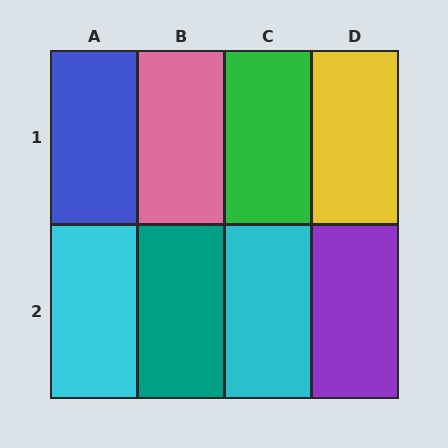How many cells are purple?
1 cell is purple.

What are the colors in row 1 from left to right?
Blue, pink, green, yellow.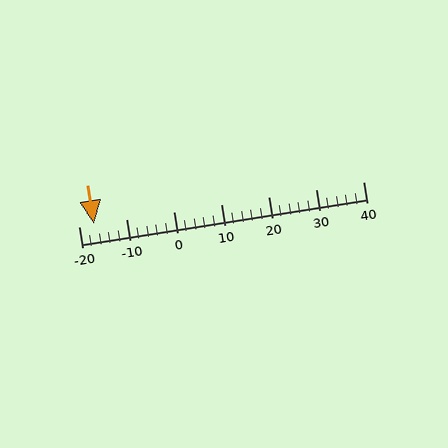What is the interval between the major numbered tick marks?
The major tick marks are spaced 10 units apart.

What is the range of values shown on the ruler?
The ruler shows values from -20 to 40.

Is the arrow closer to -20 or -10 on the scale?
The arrow is closer to -20.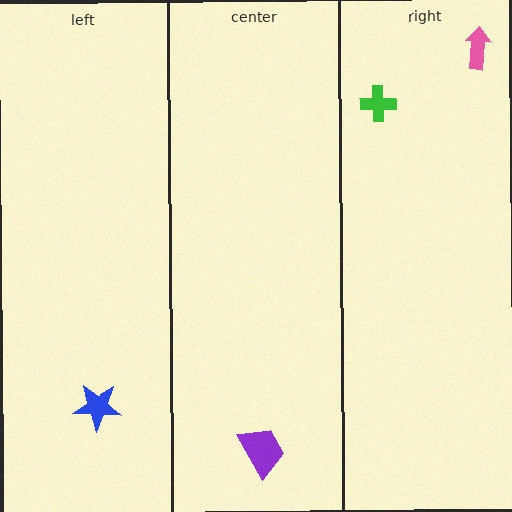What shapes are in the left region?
The blue star.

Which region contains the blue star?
The left region.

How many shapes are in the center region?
1.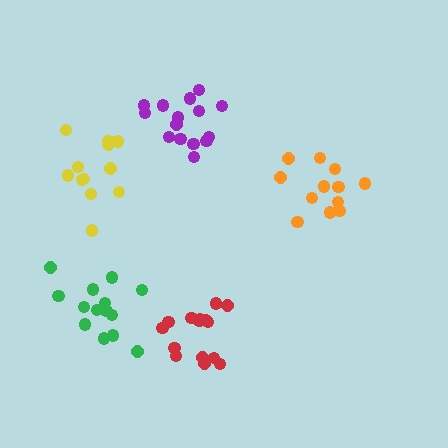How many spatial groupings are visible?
There are 5 spatial groupings.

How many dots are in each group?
Group 1: 15 dots, Group 2: 14 dots, Group 3: 15 dots, Group 4: 12 dots, Group 5: 12 dots (68 total).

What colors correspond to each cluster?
The clusters are colored: purple, green, red, yellow, orange.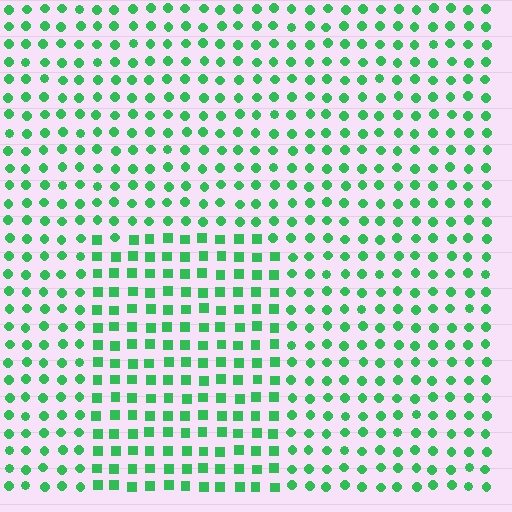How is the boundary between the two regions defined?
The boundary is defined by a change in element shape: squares inside vs. circles outside. All elements share the same color and spacing.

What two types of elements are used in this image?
The image uses squares inside the rectangle region and circles outside it.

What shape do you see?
I see a rectangle.